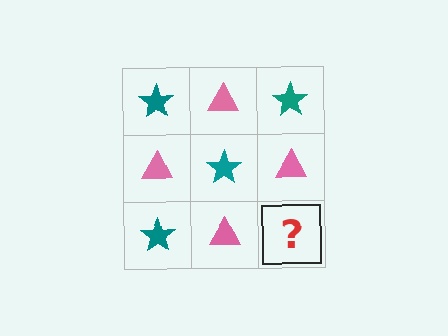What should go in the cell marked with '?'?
The missing cell should contain a teal star.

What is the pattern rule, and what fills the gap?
The rule is that it alternates teal star and pink triangle in a checkerboard pattern. The gap should be filled with a teal star.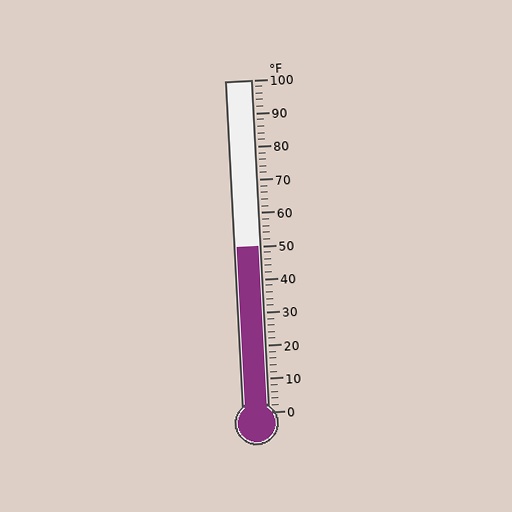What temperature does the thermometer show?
The thermometer shows approximately 50°F.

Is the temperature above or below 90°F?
The temperature is below 90°F.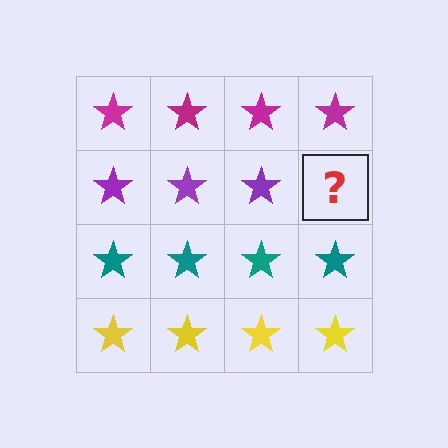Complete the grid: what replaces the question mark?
The question mark should be replaced with a purple star.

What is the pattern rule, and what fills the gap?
The rule is that each row has a consistent color. The gap should be filled with a purple star.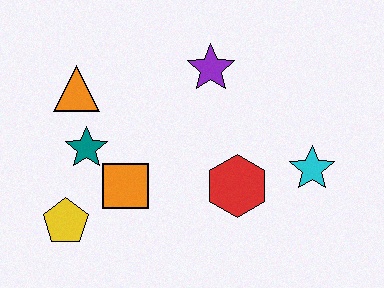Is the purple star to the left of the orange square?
No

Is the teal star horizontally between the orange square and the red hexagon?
No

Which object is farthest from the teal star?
The cyan star is farthest from the teal star.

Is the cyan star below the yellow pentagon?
No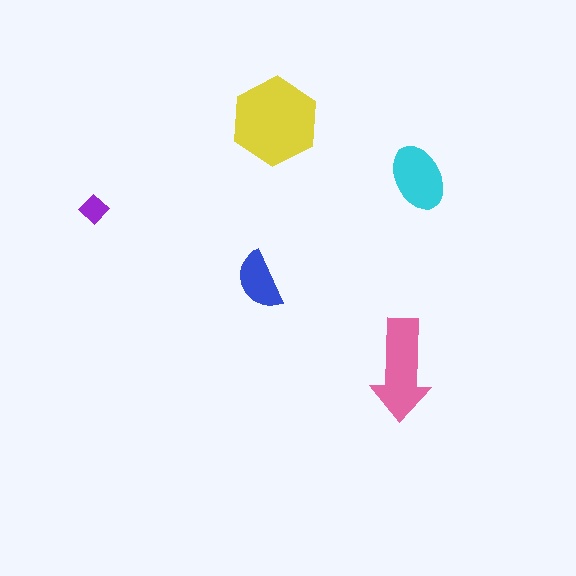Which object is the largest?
The yellow hexagon.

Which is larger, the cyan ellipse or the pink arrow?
The pink arrow.